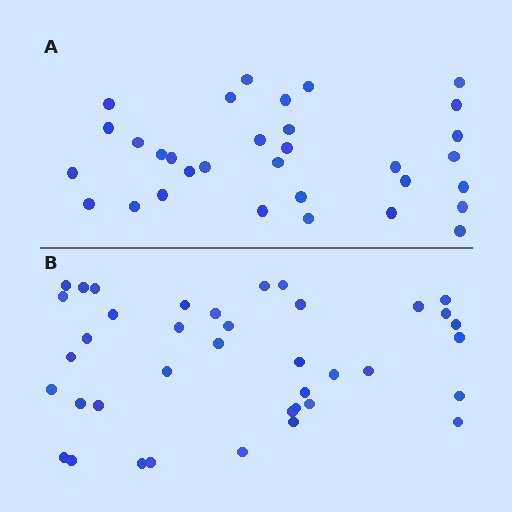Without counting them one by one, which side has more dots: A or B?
Region B (the bottom region) has more dots.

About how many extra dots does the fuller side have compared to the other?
Region B has roughly 8 or so more dots than region A.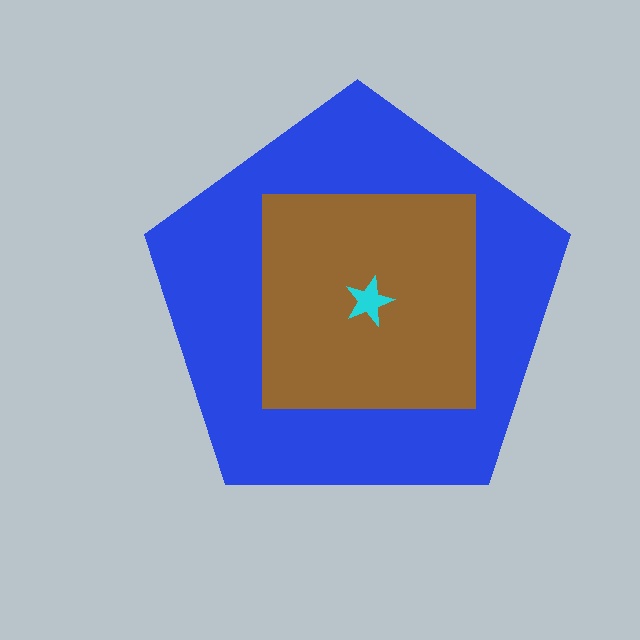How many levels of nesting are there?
3.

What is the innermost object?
The cyan star.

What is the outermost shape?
The blue pentagon.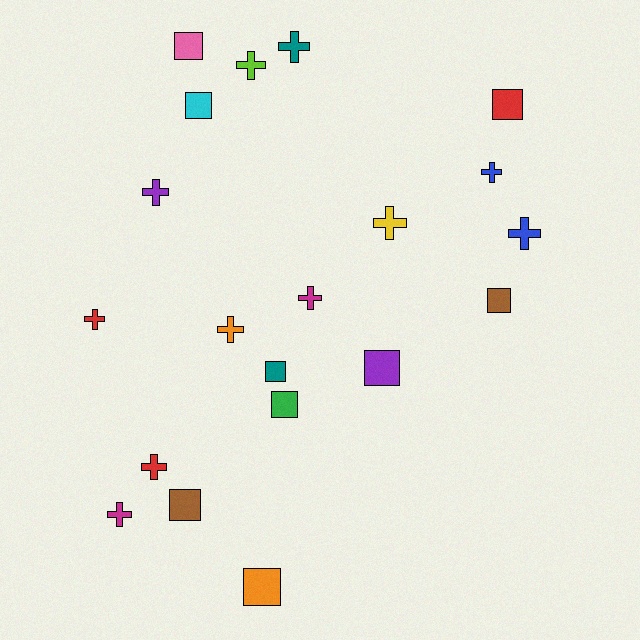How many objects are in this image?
There are 20 objects.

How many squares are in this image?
There are 9 squares.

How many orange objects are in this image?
There are 2 orange objects.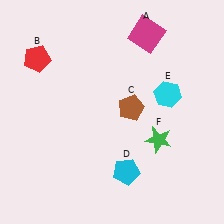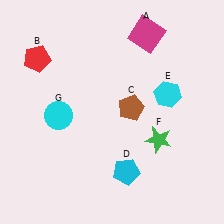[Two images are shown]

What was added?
A cyan circle (G) was added in Image 2.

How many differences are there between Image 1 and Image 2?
There is 1 difference between the two images.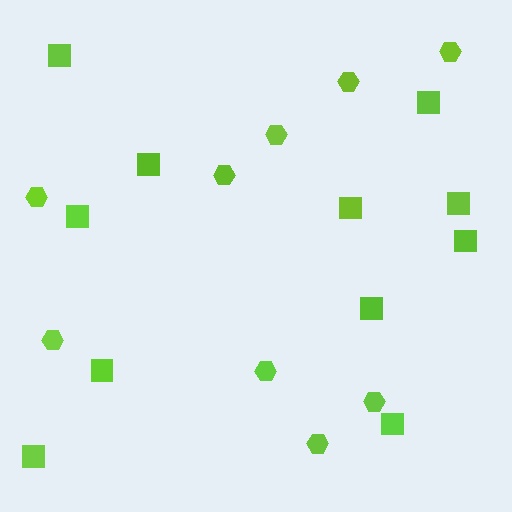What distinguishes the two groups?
There are 2 groups: one group of hexagons (9) and one group of squares (11).